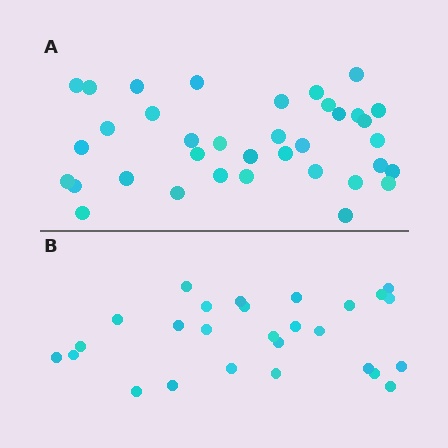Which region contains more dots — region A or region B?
Region A (the top region) has more dots.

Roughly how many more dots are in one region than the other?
Region A has roughly 8 or so more dots than region B.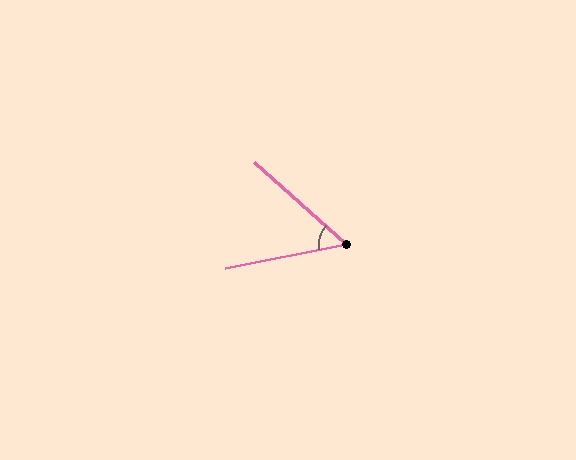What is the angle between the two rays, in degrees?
Approximately 53 degrees.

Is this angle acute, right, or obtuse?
It is acute.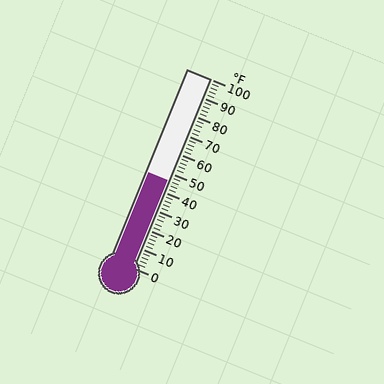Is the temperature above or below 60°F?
The temperature is below 60°F.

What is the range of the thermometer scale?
The thermometer scale ranges from 0°F to 100°F.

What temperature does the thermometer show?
The thermometer shows approximately 46°F.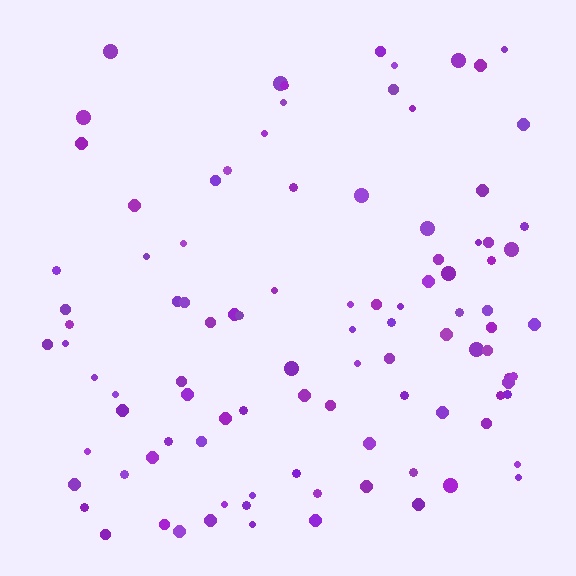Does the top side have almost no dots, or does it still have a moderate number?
Still a moderate number, just noticeably fewer than the bottom.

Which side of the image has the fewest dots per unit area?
The top.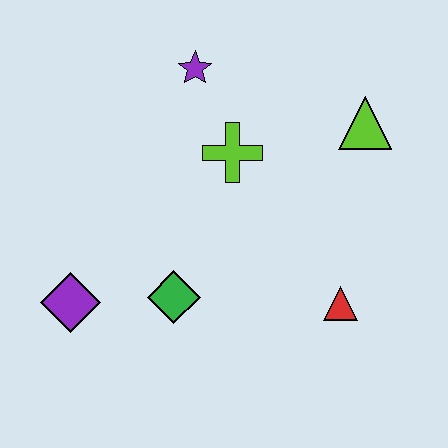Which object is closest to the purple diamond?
The green diamond is closest to the purple diamond.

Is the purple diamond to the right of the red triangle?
No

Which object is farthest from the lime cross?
The purple diamond is farthest from the lime cross.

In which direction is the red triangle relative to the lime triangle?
The red triangle is below the lime triangle.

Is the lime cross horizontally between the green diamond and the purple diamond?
No